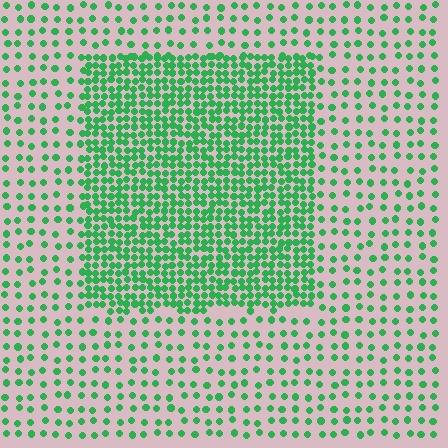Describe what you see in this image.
The image contains small green elements arranged at two different densities. A rectangle-shaped region is visible where the elements are more densely packed than the surrounding area.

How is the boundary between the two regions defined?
The boundary is defined by a change in element density (approximately 2.7x ratio). All elements are the same color, size, and shape.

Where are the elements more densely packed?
The elements are more densely packed inside the rectangle boundary.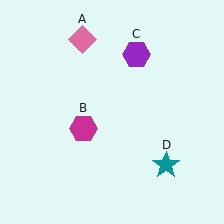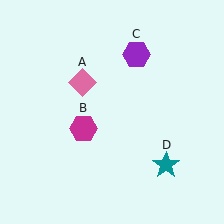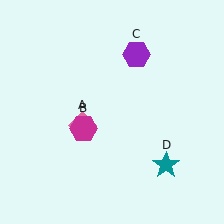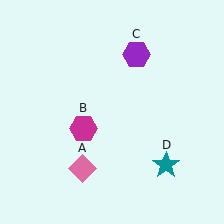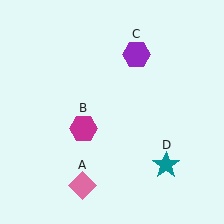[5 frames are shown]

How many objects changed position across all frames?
1 object changed position: pink diamond (object A).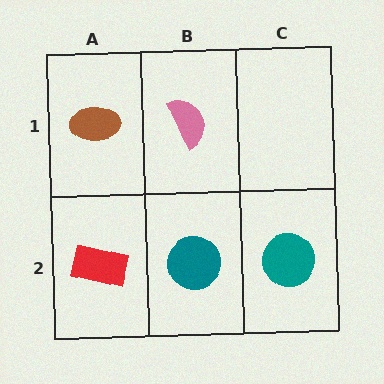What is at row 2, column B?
A teal circle.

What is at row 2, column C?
A teal circle.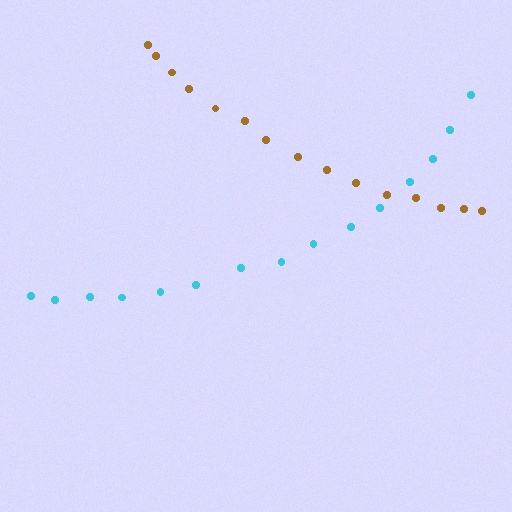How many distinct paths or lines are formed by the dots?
There are 2 distinct paths.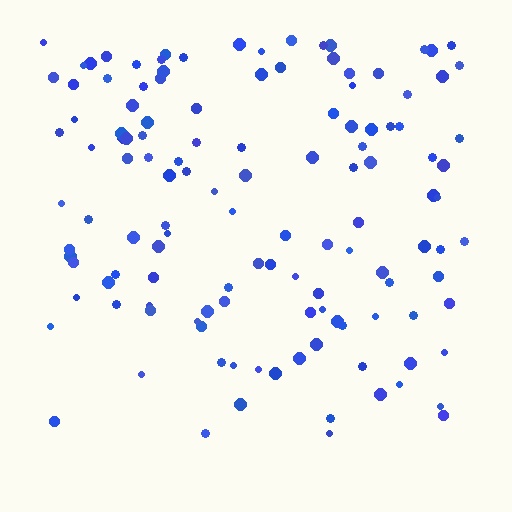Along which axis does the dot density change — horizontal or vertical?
Vertical.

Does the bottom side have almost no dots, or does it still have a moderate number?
Still a moderate number, just noticeably fewer than the top.